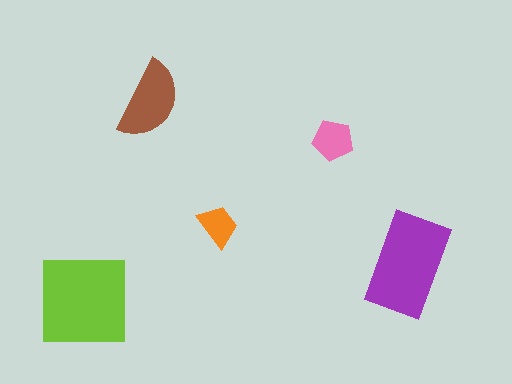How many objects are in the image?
There are 5 objects in the image.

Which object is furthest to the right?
The purple rectangle is rightmost.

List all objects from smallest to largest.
The orange trapezoid, the pink pentagon, the brown semicircle, the purple rectangle, the lime square.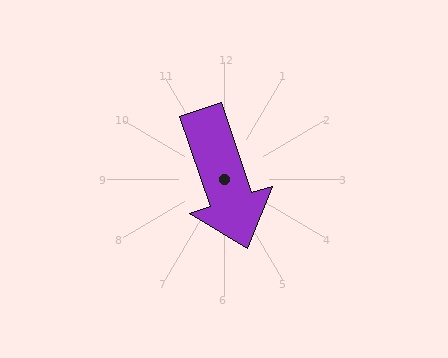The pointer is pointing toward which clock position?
Roughly 5 o'clock.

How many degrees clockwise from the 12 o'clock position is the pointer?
Approximately 162 degrees.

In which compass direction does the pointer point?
South.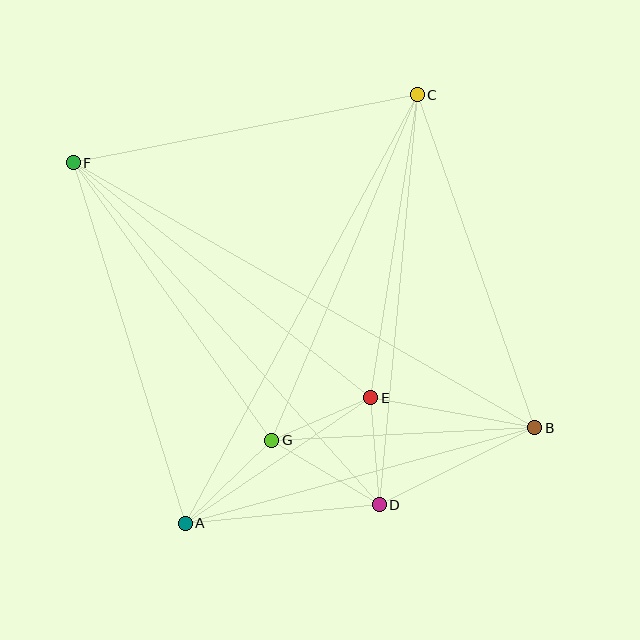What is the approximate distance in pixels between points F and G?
The distance between F and G is approximately 342 pixels.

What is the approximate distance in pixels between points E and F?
The distance between E and F is approximately 379 pixels.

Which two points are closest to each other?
Points E and G are closest to each other.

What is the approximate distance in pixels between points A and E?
The distance between A and E is approximately 224 pixels.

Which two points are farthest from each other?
Points B and F are farthest from each other.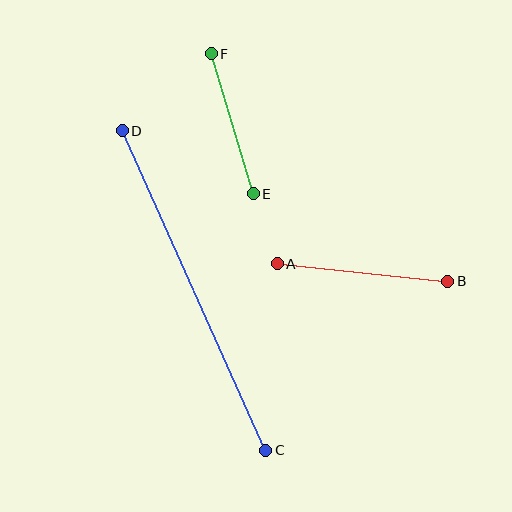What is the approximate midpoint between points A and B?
The midpoint is at approximately (363, 273) pixels.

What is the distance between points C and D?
The distance is approximately 351 pixels.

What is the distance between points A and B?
The distance is approximately 171 pixels.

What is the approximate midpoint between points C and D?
The midpoint is at approximately (194, 291) pixels.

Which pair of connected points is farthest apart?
Points C and D are farthest apart.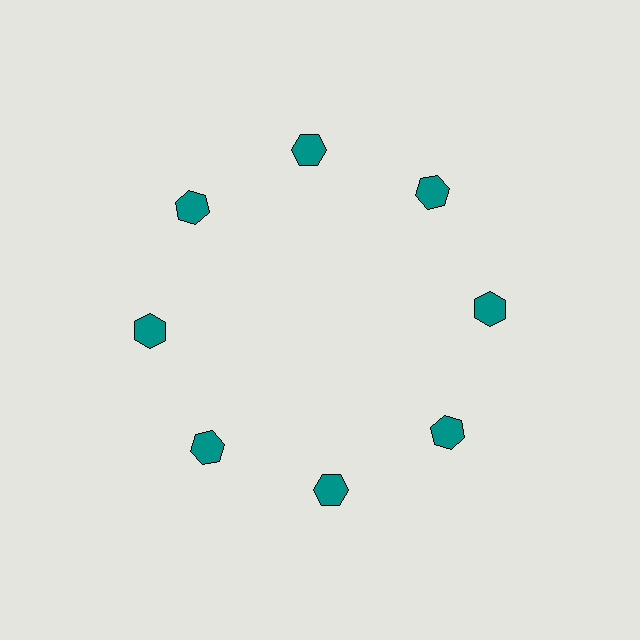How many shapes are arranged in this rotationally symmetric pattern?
There are 8 shapes, arranged in 8 groups of 1.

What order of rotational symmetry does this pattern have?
This pattern has 8-fold rotational symmetry.